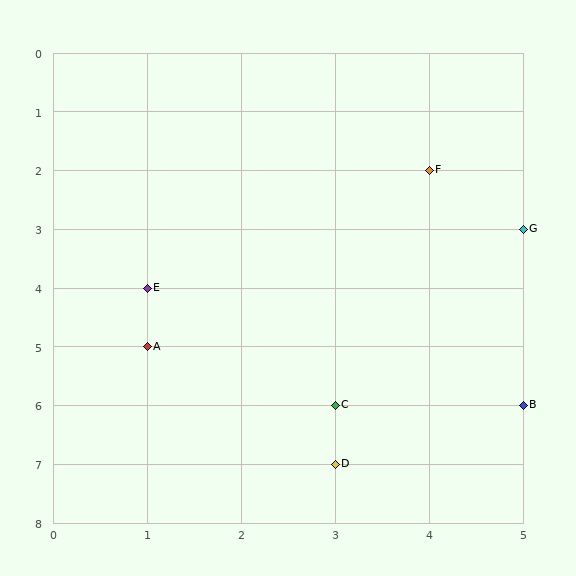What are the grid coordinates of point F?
Point F is at grid coordinates (4, 2).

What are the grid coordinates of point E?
Point E is at grid coordinates (1, 4).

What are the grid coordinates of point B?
Point B is at grid coordinates (5, 6).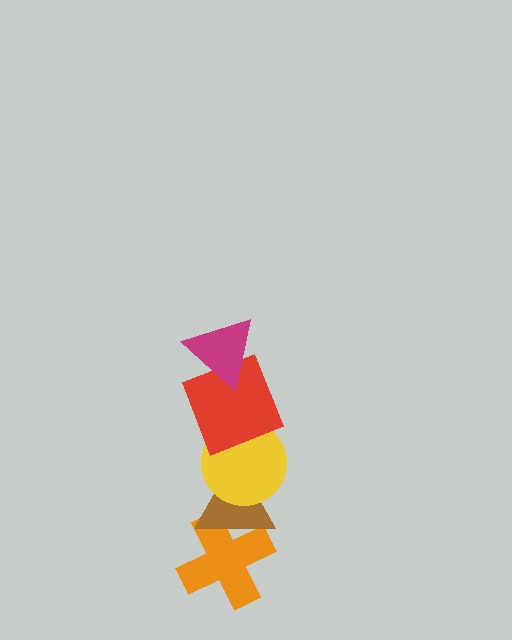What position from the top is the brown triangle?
The brown triangle is 4th from the top.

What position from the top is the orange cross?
The orange cross is 5th from the top.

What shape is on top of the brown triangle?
The yellow circle is on top of the brown triangle.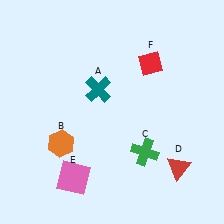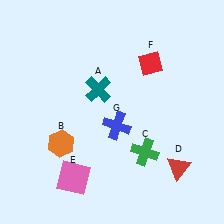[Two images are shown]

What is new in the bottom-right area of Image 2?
A blue cross (G) was added in the bottom-right area of Image 2.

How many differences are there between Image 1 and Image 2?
There is 1 difference between the two images.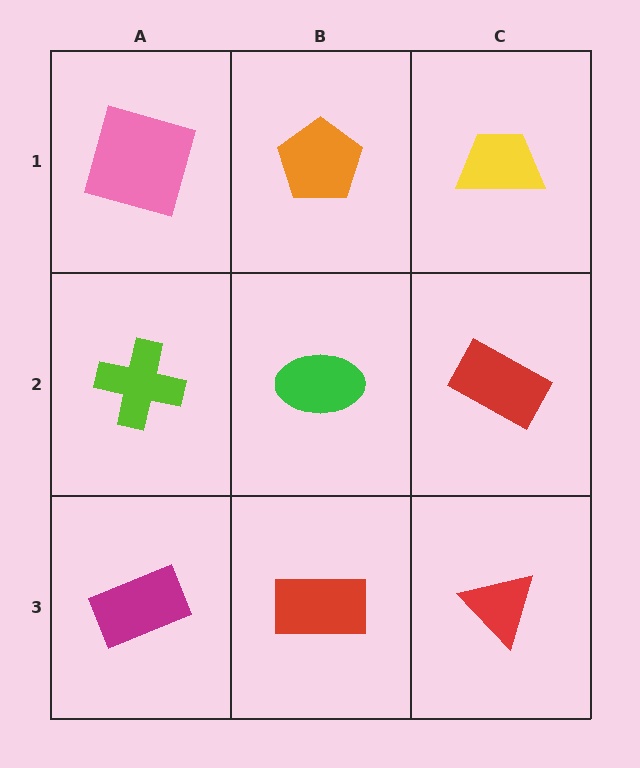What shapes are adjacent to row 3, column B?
A green ellipse (row 2, column B), a magenta rectangle (row 3, column A), a red triangle (row 3, column C).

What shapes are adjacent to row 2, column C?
A yellow trapezoid (row 1, column C), a red triangle (row 3, column C), a green ellipse (row 2, column B).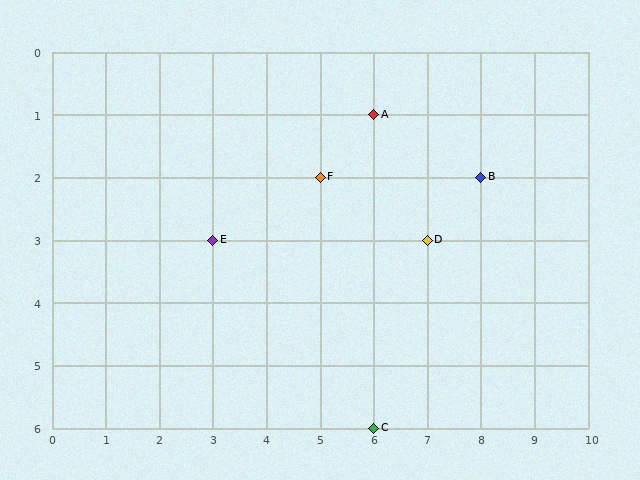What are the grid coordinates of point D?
Point D is at grid coordinates (7, 3).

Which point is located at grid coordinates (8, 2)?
Point B is at (8, 2).